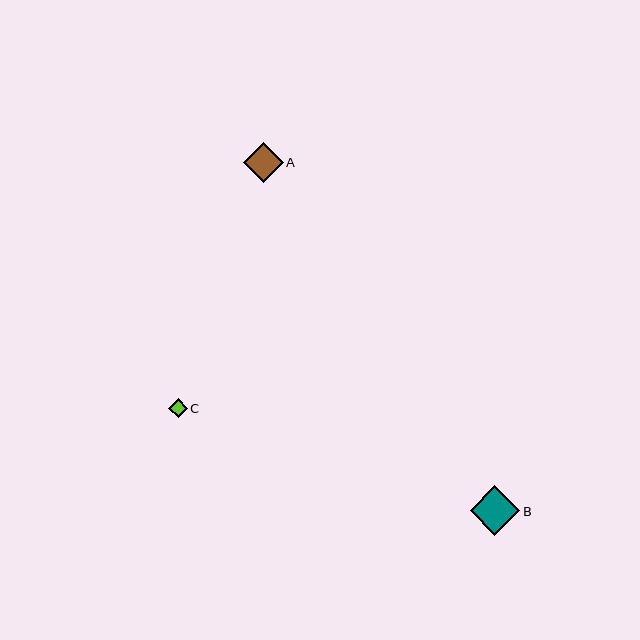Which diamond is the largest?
Diamond B is the largest with a size of approximately 50 pixels.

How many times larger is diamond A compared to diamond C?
Diamond A is approximately 2.1 times the size of diamond C.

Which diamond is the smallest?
Diamond C is the smallest with a size of approximately 19 pixels.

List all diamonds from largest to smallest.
From largest to smallest: B, A, C.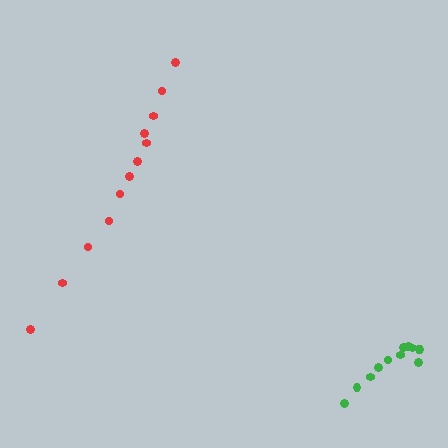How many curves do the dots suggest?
There are 2 distinct paths.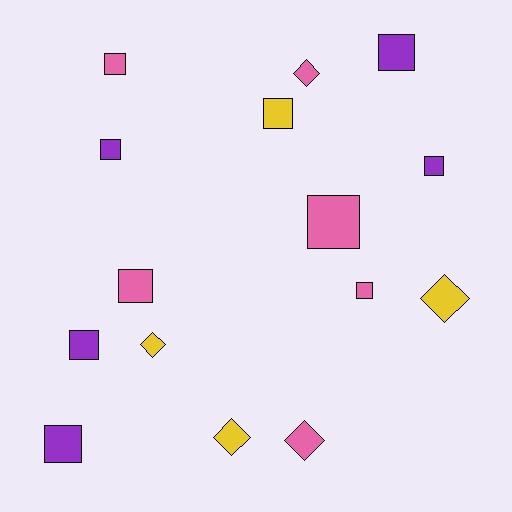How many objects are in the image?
There are 15 objects.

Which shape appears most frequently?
Square, with 10 objects.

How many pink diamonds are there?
There are 2 pink diamonds.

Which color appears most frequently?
Pink, with 6 objects.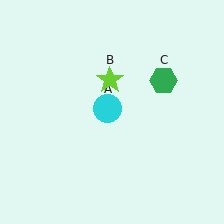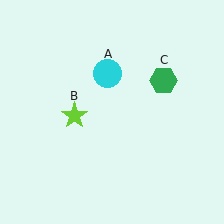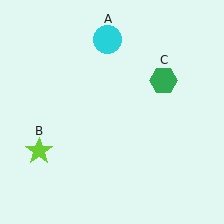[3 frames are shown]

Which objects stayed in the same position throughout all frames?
Green hexagon (object C) remained stationary.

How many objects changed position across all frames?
2 objects changed position: cyan circle (object A), lime star (object B).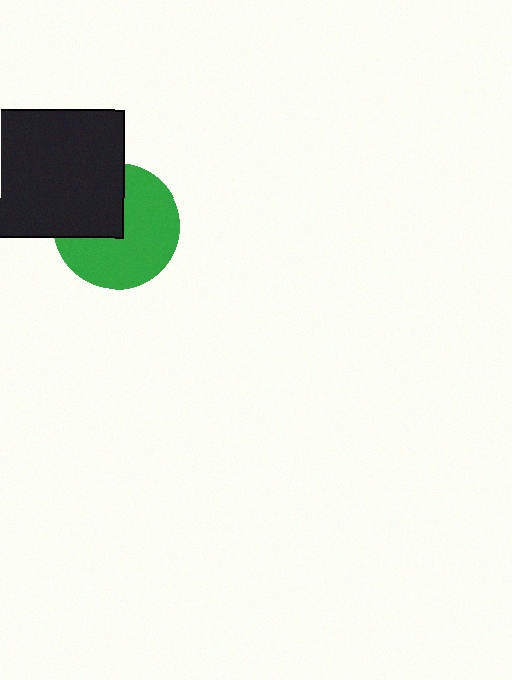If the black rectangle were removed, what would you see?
You would see the complete green circle.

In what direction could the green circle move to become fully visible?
The green circle could move toward the lower-right. That would shift it out from behind the black rectangle entirely.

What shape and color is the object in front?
The object in front is a black rectangle.